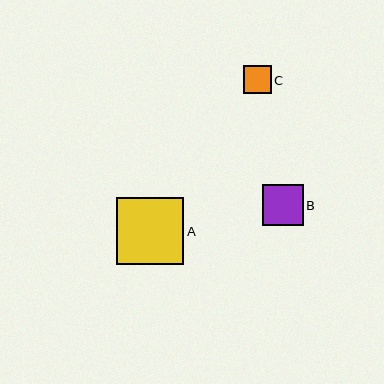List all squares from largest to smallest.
From largest to smallest: A, B, C.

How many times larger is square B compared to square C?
Square B is approximately 1.4 times the size of square C.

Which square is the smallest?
Square C is the smallest with a size of approximately 28 pixels.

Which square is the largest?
Square A is the largest with a size of approximately 67 pixels.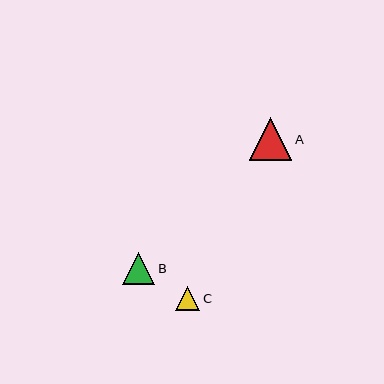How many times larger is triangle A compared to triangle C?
Triangle A is approximately 1.8 times the size of triangle C.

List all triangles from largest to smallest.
From largest to smallest: A, B, C.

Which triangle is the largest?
Triangle A is the largest with a size of approximately 43 pixels.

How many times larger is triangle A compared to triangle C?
Triangle A is approximately 1.8 times the size of triangle C.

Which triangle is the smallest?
Triangle C is the smallest with a size of approximately 24 pixels.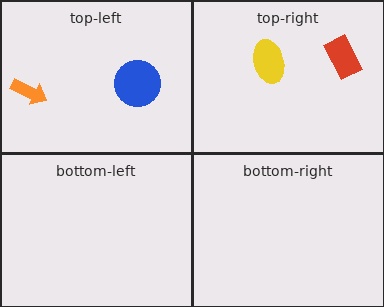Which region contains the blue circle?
The top-left region.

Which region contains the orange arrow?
The top-left region.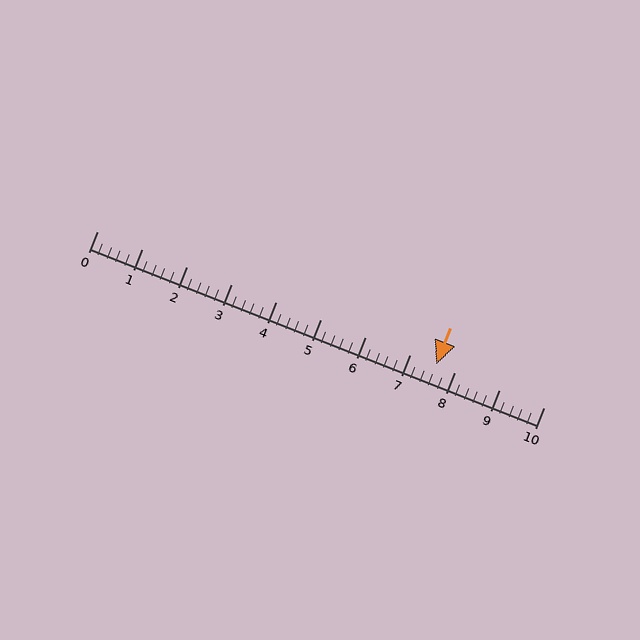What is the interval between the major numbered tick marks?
The major tick marks are spaced 1 units apart.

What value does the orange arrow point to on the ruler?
The orange arrow points to approximately 7.6.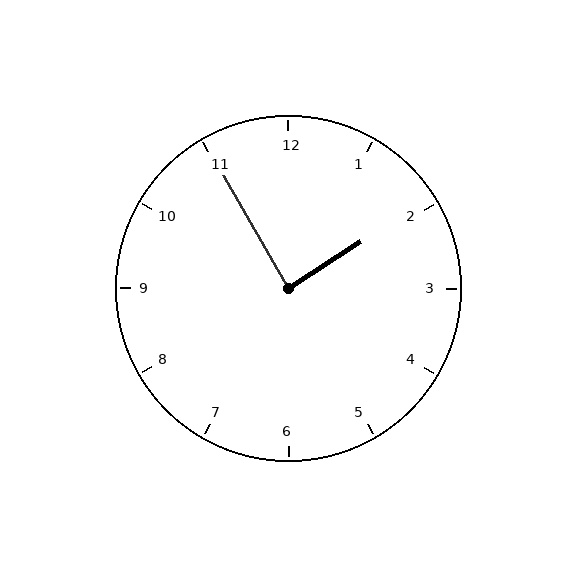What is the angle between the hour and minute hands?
Approximately 88 degrees.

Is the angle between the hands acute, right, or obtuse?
It is right.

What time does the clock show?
1:55.